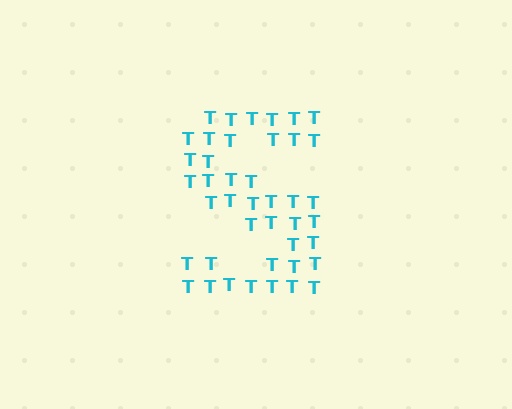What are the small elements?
The small elements are letter T's.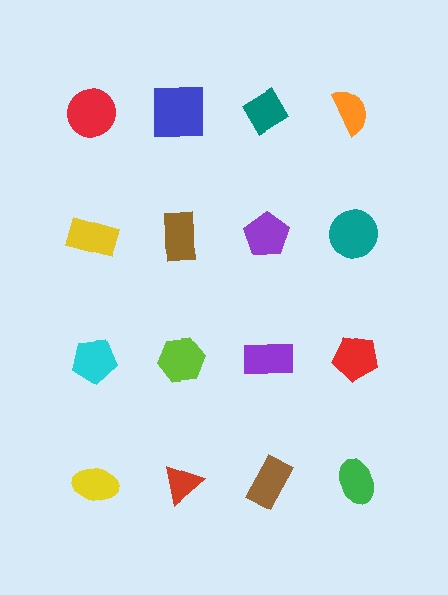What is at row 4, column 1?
A yellow ellipse.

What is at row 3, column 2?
A lime hexagon.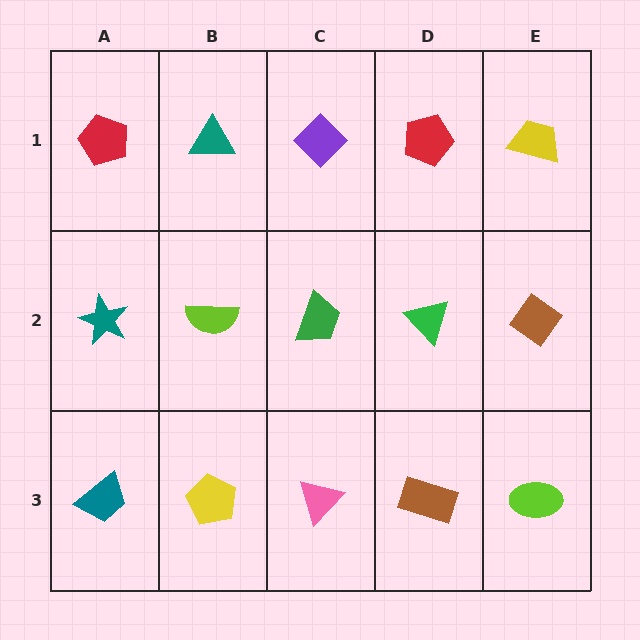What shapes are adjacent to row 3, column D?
A green triangle (row 2, column D), a pink triangle (row 3, column C), a lime ellipse (row 3, column E).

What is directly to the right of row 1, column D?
A yellow trapezoid.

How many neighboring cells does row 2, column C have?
4.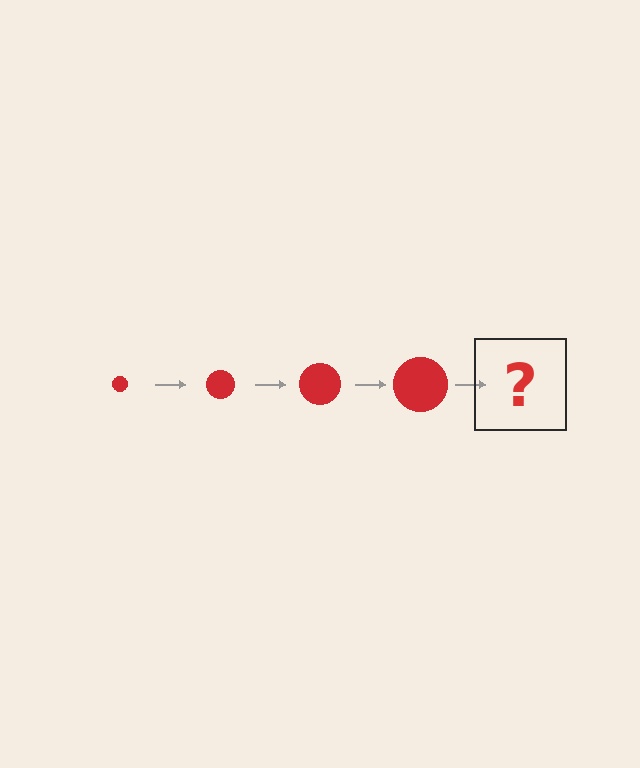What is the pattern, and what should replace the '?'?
The pattern is that the circle gets progressively larger each step. The '?' should be a red circle, larger than the previous one.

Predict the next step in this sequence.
The next step is a red circle, larger than the previous one.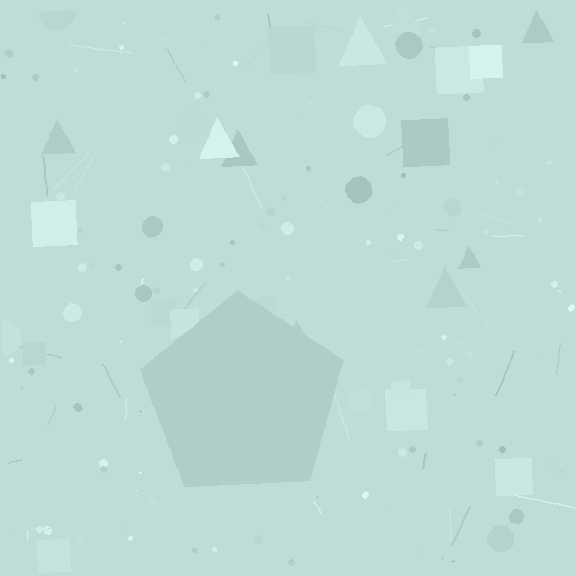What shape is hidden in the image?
A pentagon is hidden in the image.